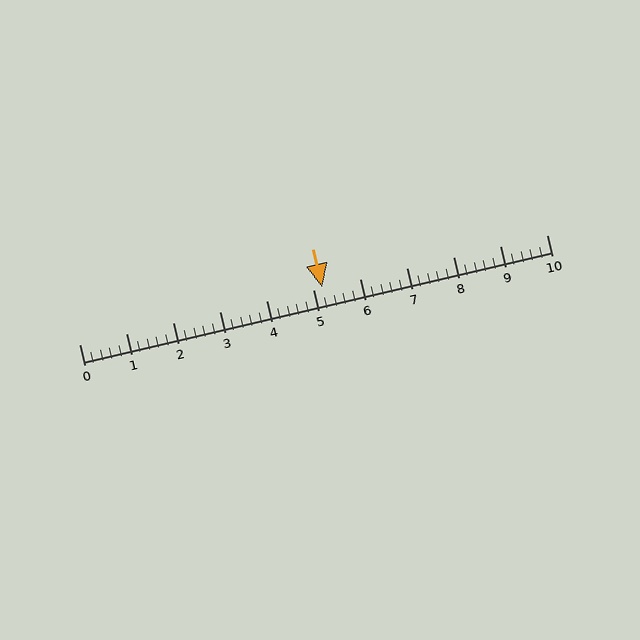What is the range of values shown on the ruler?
The ruler shows values from 0 to 10.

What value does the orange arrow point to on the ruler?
The orange arrow points to approximately 5.2.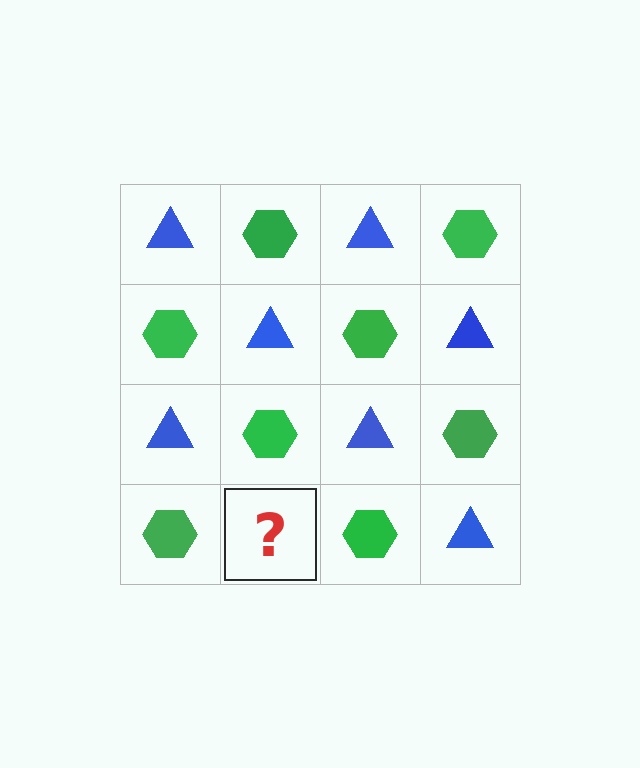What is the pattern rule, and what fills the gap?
The rule is that it alternates blue triangle and green hexagon in a checkerboard pattern. The gap should be filled with a blue triangle.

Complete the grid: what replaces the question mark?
The question mark should be replaced with a blue triangle.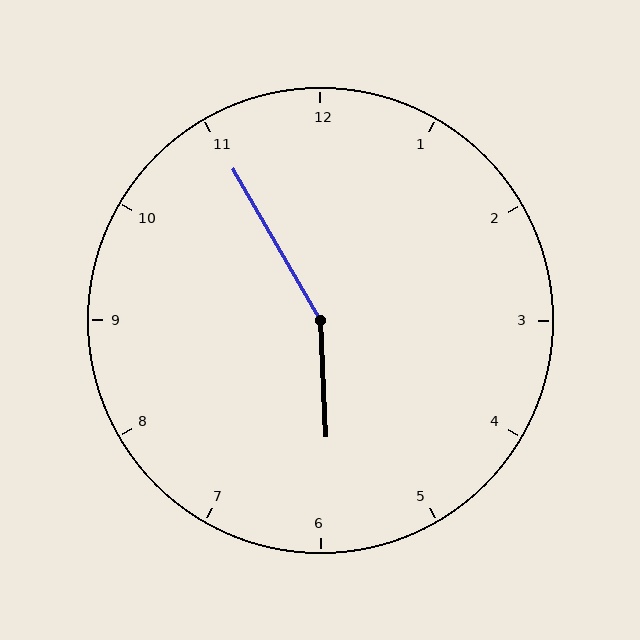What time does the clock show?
5:55.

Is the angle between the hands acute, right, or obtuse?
It is obtuse.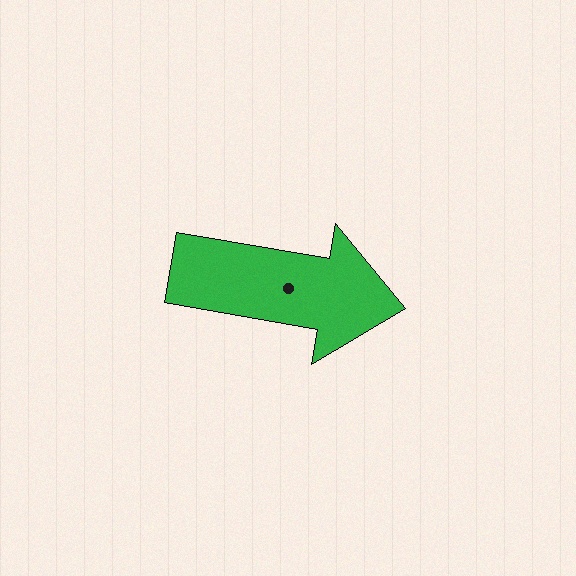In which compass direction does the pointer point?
East.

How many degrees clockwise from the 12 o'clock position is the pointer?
Approximately 100 degrees.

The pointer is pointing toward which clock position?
Roughly 3 o'clock.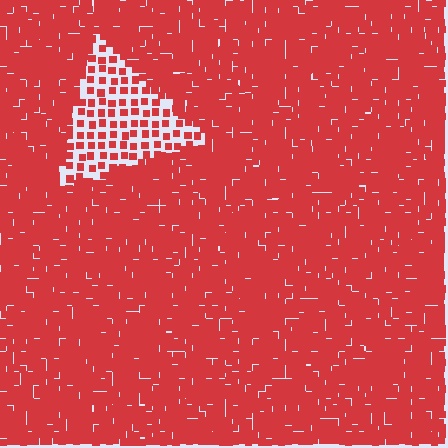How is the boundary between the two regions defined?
The boundary is defined by a change in element density (approximately 2.6x ratio). All elements are the same color, size, and shape.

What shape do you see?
I see a triangle.